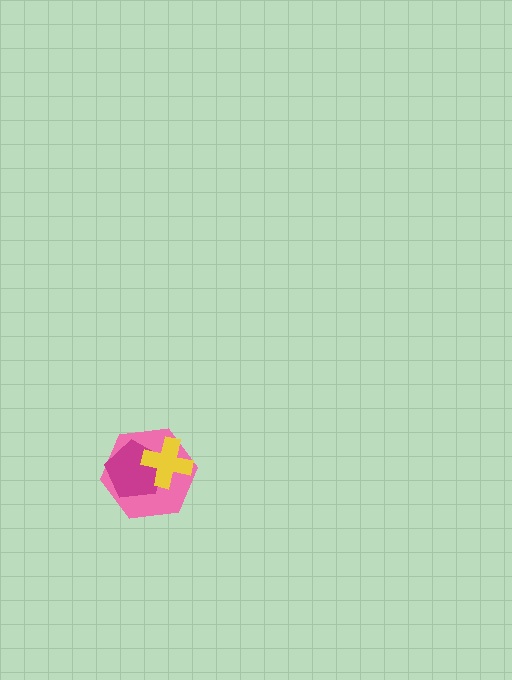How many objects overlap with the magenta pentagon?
2 objects overlap with the magenta pentagon.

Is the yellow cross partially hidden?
No, no other shape covers it.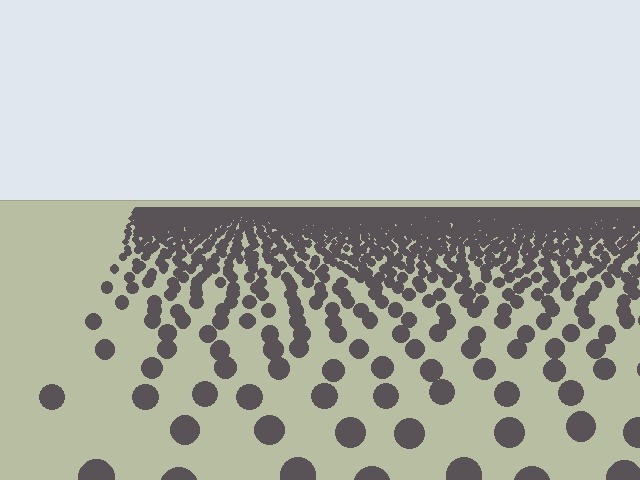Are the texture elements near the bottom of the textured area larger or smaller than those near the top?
Larger. Near the bottom, elements are closer to the viewer and appear at a bigger on-screen size.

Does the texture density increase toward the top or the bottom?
Density increases toward the top.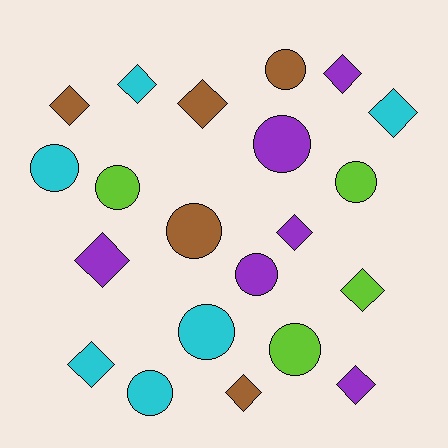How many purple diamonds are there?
There are 4 purple diamonds.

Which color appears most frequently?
Cyan, with 6 objects.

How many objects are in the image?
There are 21 objects.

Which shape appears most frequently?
Diamond, with 11 objects.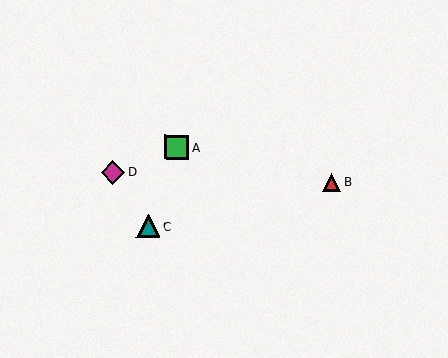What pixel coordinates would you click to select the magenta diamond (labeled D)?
Click at (113, 172) to select the magenta diamond D.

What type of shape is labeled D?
Shape D is a magenta diamond.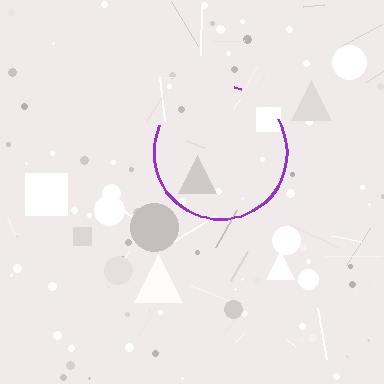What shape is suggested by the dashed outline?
The dashed outline suggests a circle.